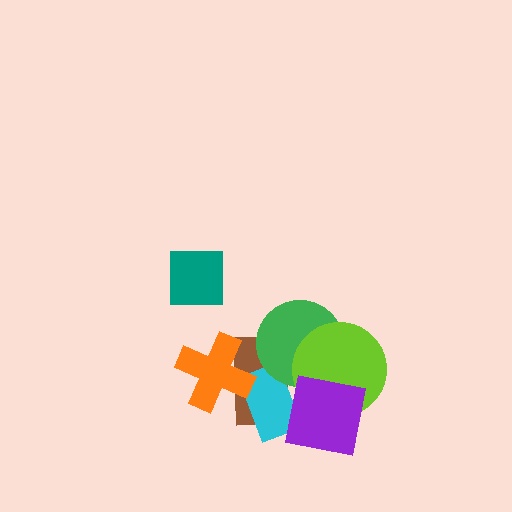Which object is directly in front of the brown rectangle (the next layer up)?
The cyan rectangle is directly in front of the brown rectangle.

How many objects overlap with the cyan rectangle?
4 objects overlap with the cyan rectangle.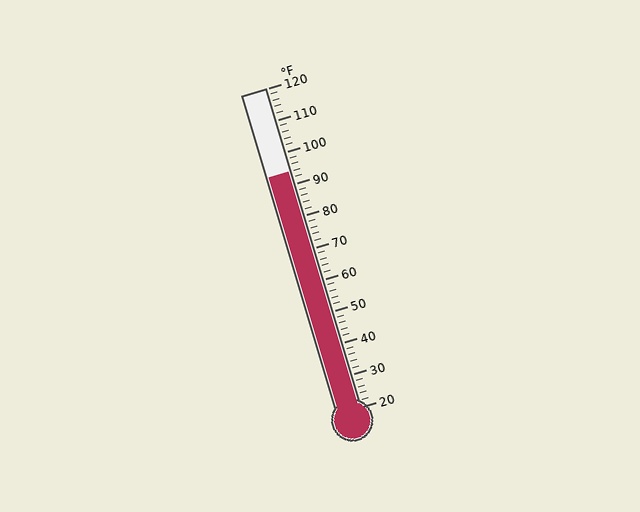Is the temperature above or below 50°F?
The temperature is above 50°F.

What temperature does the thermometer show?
The thermometer shows approximately 94°F.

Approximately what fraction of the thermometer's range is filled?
The thermometer is filled to approximately 75% of its range.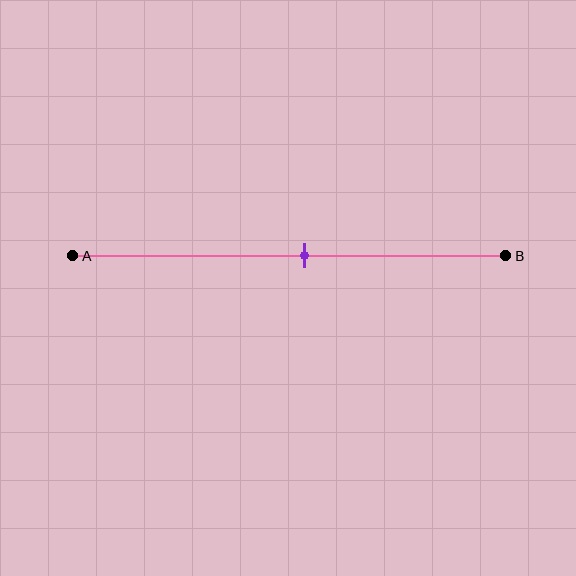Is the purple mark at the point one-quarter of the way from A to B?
No, the mark is at about 55% from A, not at the 25% one-quarter point.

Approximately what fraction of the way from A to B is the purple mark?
The purple mark is approximately 55% of the way from A to B.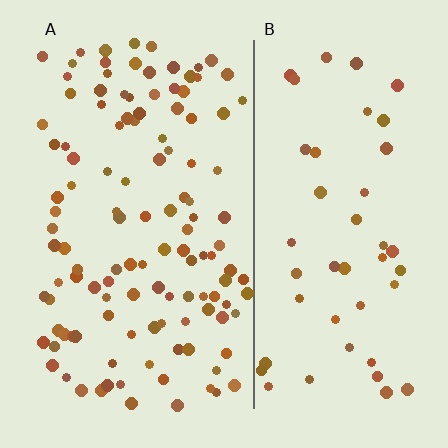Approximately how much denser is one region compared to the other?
Approximately 2.5× — region A over region B.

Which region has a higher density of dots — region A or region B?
A (the left).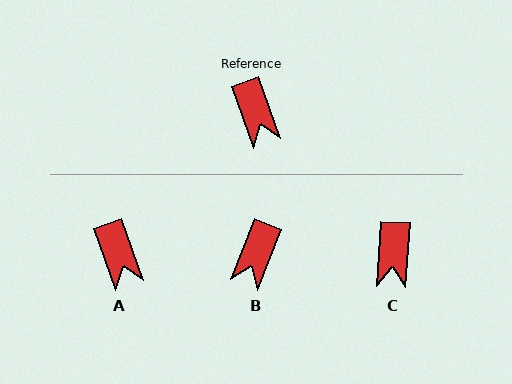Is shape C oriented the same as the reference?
No, it is off by about 23 degrees.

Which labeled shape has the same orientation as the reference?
A.